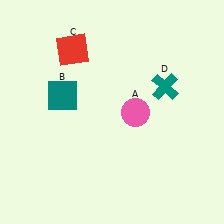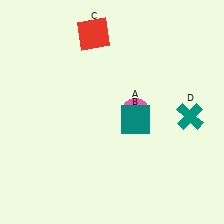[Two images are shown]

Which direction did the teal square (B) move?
The teal square (B) moved right.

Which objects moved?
The objects that moved are: the teal square (B), the red square (C), the teal cross (D).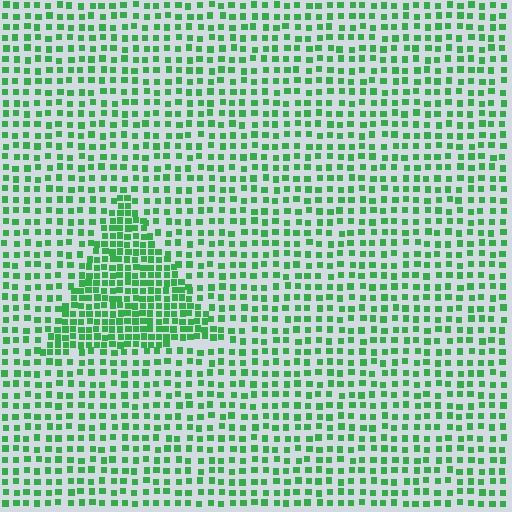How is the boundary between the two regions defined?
The boundary is defined by a change in element density (approximately 1.9x ratio). All elements are the same color, size, and shape.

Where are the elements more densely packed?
The elements are more densely packed inside the triangle boundary.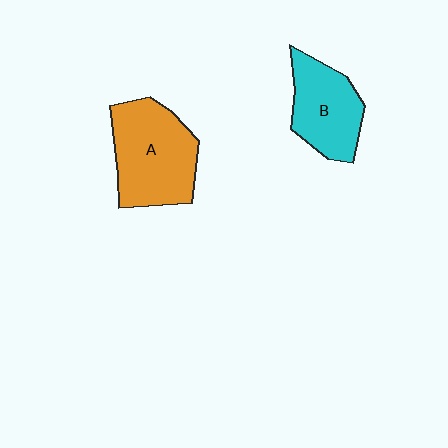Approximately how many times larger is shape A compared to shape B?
Approximately 1.3 times.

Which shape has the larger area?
Shape A (orange).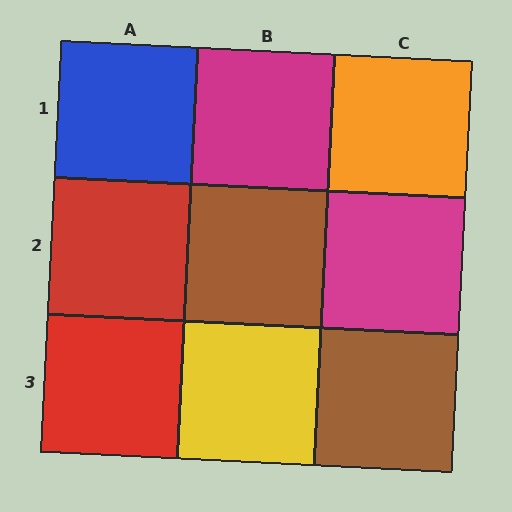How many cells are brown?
2 cells are brown.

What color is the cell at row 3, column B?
Yellow.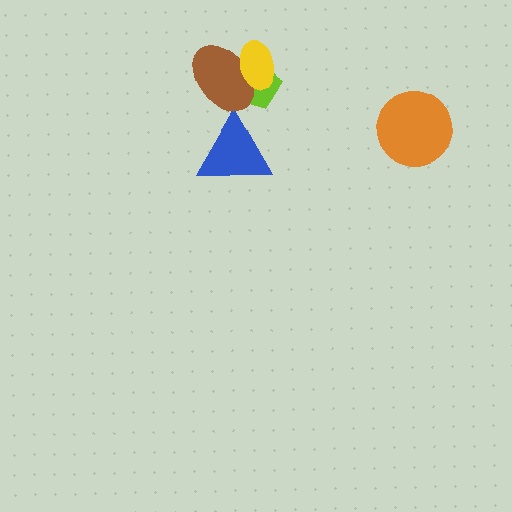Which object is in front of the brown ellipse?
The yellow ellipse is in front of the brown ellipse.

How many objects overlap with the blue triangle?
0 objects overlap with the blue triangle.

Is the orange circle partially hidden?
No, no other shape covers it.